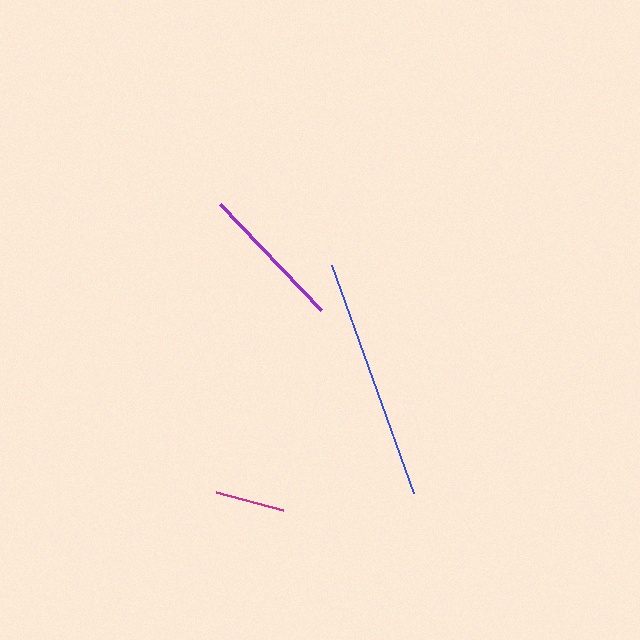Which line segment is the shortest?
The magenta line is the shortest at approximately 69 pixels.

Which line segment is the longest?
The blue line is the longest at approximately 242 pixels.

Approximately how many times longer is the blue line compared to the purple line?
The blue line is approximately 1.6 times the length of the purple line.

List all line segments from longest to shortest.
From longest to shortest: blue, purple, magenta.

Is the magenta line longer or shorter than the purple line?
The purple line is longer than the magenta line.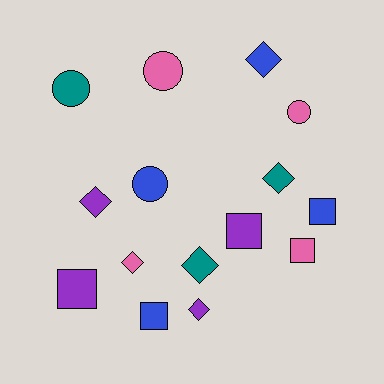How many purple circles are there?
There are no purple circles.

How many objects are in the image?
There are 15 objects.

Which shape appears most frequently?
Diamond, with 6 objects.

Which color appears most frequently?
Purple, with 4 objects.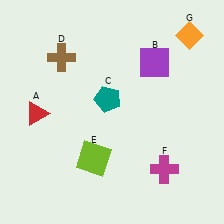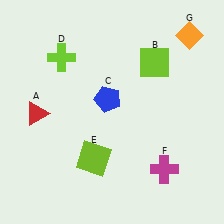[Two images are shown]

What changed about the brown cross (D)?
In Image 1, D is brown. In Image 2, it changed to lime.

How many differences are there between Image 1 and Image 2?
There are 3 differences between the two images.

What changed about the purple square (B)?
In Image 1, B is purple. In Image 2, it changed to lime.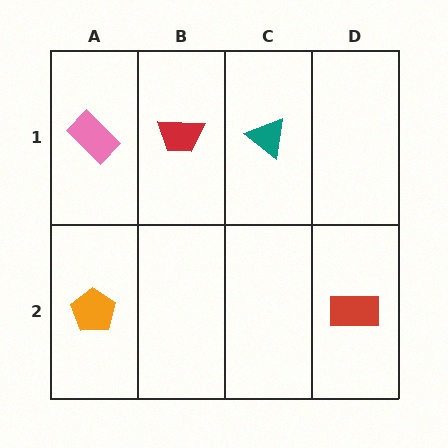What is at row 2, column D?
A red rectangle.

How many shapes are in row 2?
2 shapes.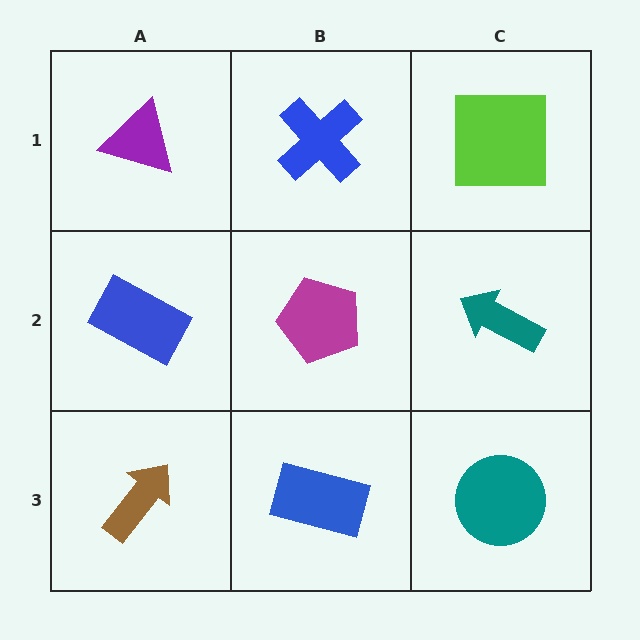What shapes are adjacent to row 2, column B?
A blue cross (row 1, column B), a blue rectangle (row 3, column B), a blue rectangle (row 2, column A), a teal arrow (row 2, column C).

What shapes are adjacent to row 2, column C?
A lime square (row 1, column C), a teal circle (row 3, column C), a magenta pentagon (row 2, column B).